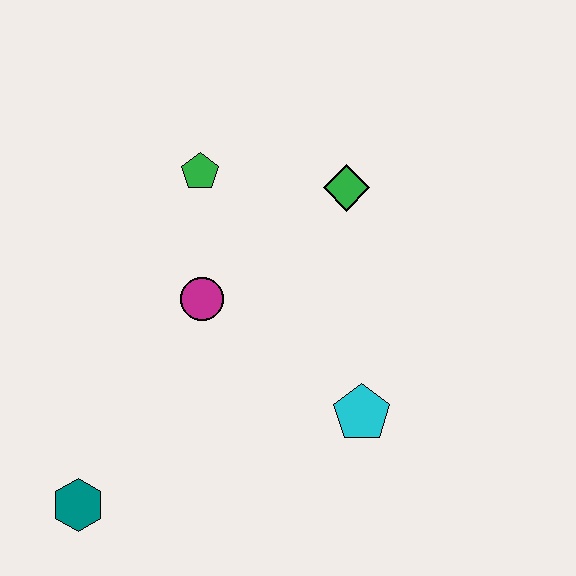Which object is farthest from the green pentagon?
The teal hexagon is farthest from the green pentagon.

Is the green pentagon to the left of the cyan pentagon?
Yes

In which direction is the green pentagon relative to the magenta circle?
The green pentagon is above the magenta circle.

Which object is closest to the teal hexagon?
The magenta circle is closest to the teal hexagon.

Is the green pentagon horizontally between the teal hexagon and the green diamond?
Yes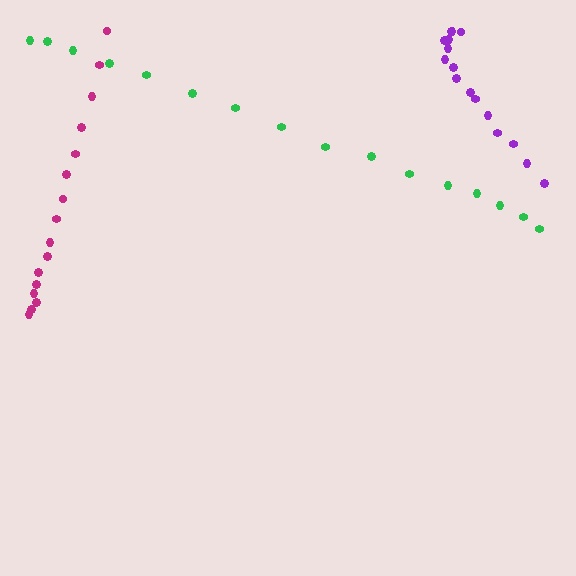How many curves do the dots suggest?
There are 3 distinct paths.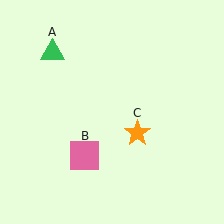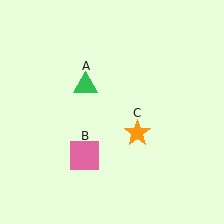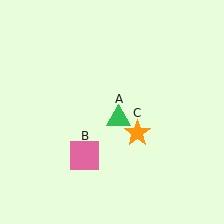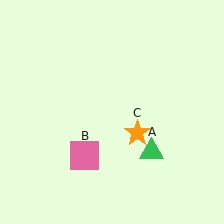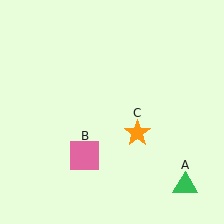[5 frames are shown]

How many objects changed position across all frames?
1 object changed position: green triangle (object A).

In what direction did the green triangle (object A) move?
The green triangle (object A) moved down and to the right.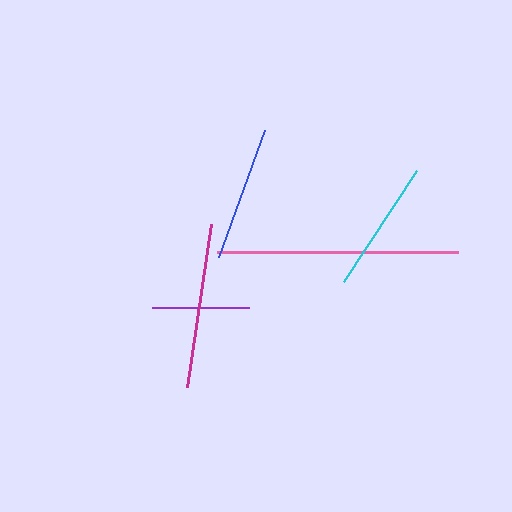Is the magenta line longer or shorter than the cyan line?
The magenta line is longer than the cyan line.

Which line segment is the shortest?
The purple line is the shortest at approximately 97 pixels.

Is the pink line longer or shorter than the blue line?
The pink line is longer than the blue line.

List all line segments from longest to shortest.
From longest to shortest: pink, magenta, blue, cyan, purple.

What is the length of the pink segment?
The pink segment is approximately 241 pixels long.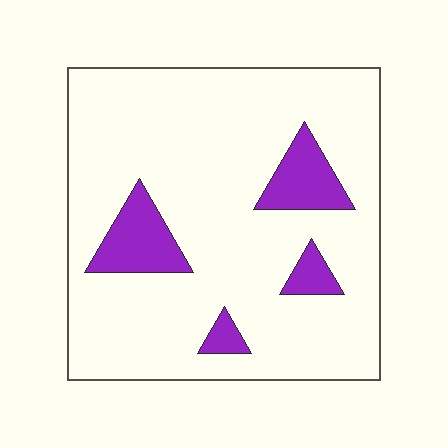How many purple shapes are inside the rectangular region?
4.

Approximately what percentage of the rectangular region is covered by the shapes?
Approximately 15%.